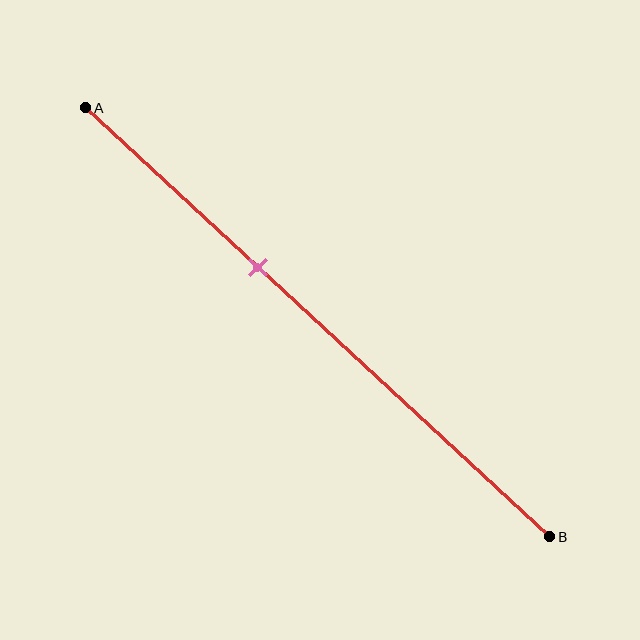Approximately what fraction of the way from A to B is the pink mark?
The pink mark is approximately 35% of the way from A to B.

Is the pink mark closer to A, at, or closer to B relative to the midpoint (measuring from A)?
The pink mark is closer to point A than the midpoint of segment AB.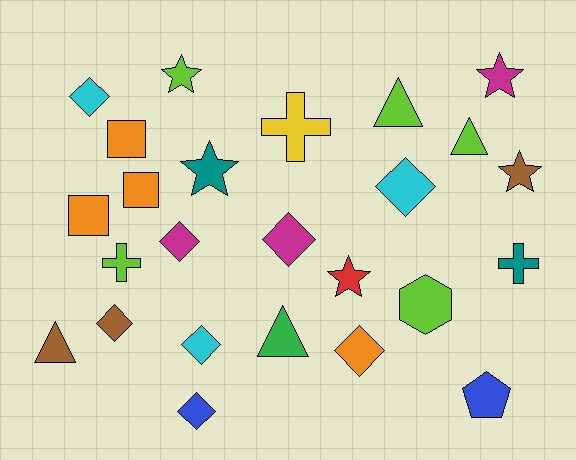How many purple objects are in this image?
There are no purple objects.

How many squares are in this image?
There are 3 squares.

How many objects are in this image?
There are 25 objects.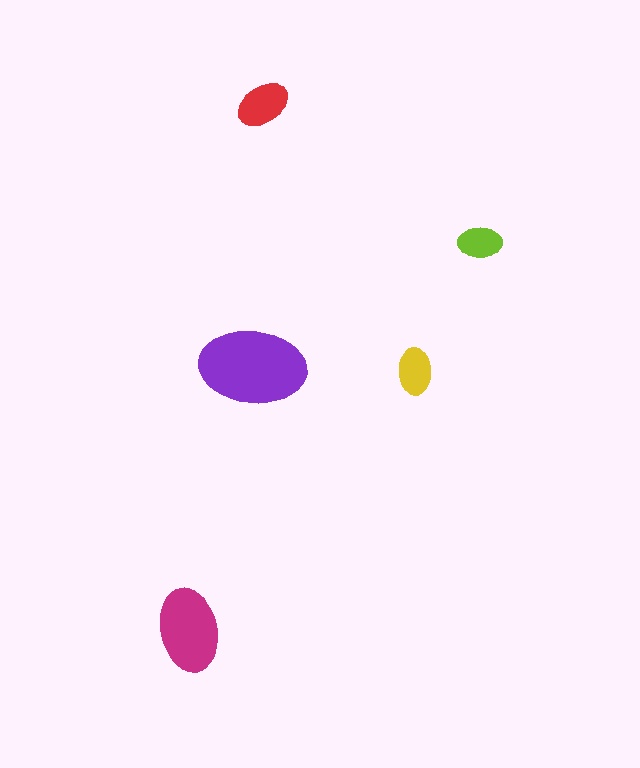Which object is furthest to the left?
The magenta ellipse is leftmost.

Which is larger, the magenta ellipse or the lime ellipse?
The magenta one.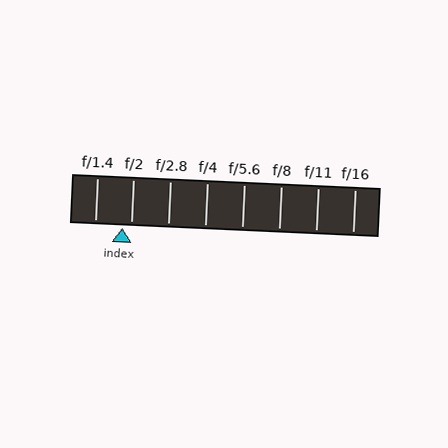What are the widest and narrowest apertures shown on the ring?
The widest aperture shown is f/1.4 and the narrowest is f/16.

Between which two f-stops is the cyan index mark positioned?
The index mark is between f/1.4 and f/2.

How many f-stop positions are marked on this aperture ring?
There are 8 f-stop positions marked.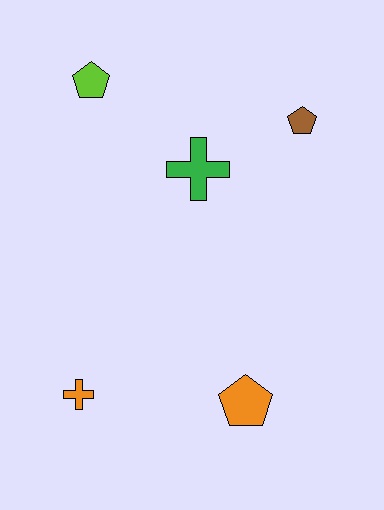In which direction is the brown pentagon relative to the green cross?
The brown pentagon is to the right of the green cross.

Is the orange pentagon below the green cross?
Yes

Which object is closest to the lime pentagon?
The green cross is closest to the lime pentagon.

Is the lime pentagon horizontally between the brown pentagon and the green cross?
No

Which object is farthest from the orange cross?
The brown pentagon is farthest from the orange cross.